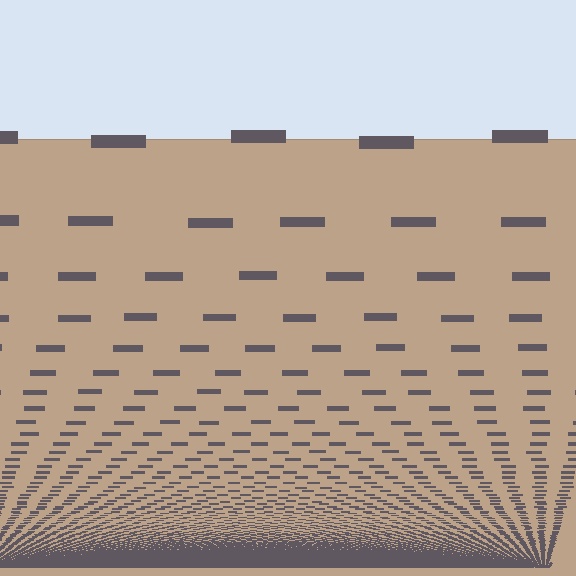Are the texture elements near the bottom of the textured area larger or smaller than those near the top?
Smaller. The gradient is inverted — elements near the bottom are smaller and denser.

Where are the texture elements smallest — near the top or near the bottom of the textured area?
Near the bottom.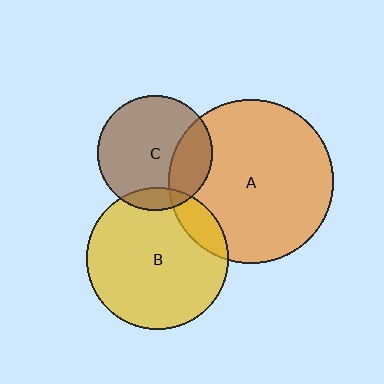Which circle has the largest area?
Circle A (orange).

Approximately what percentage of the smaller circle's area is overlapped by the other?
Approximately 10%.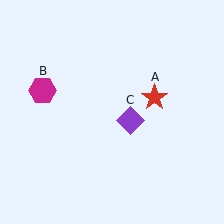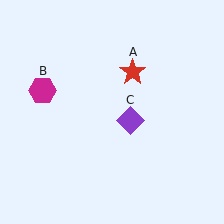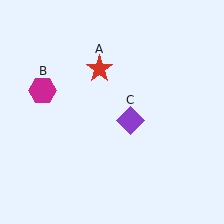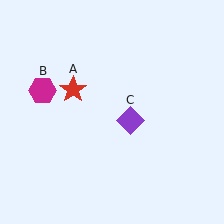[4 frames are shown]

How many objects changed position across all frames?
1 object changed position: red star (object A).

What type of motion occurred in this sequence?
The red star (object A) rotated counterclockwise around the center of the scene.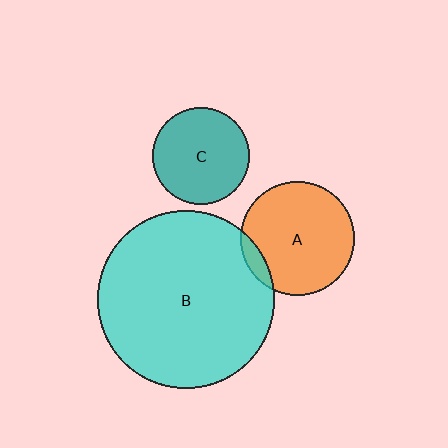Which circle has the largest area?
Circle B (cyan).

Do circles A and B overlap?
Yes.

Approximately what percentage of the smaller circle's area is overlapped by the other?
Approximately 10%.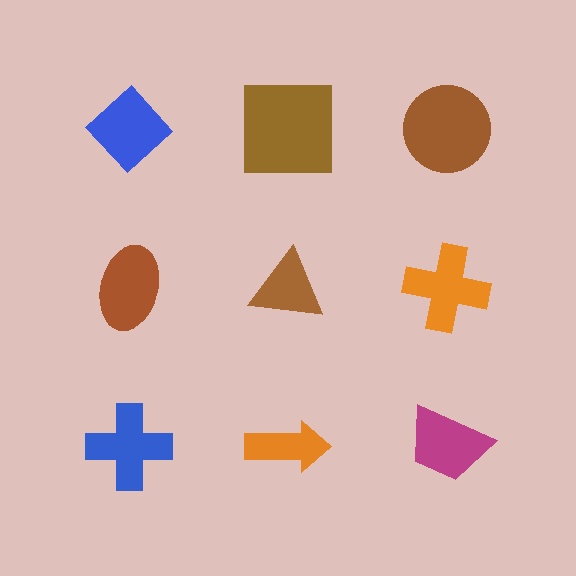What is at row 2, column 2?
A brown triangle.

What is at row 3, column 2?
An orange arrow.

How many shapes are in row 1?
3 shapes.